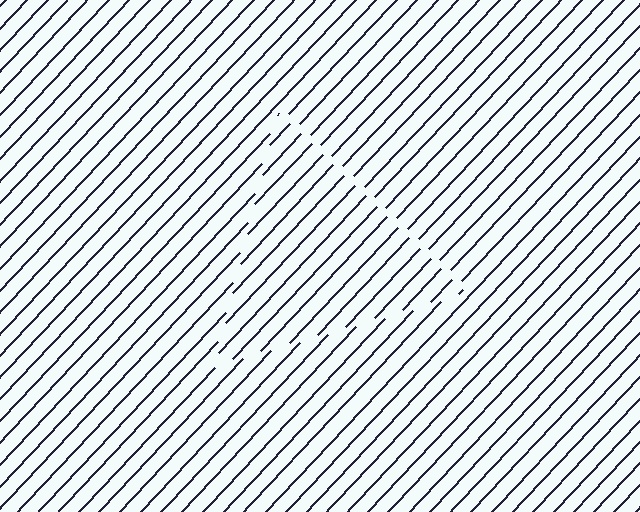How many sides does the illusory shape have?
3 sides — the line-ends trace a triangle.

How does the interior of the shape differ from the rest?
The interior of the shape contains the same grating, shifted by half a period — the contour is defined by the phase discontinuity where line-ends from the inner and outer gratings abut.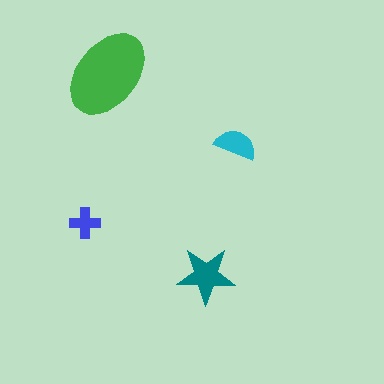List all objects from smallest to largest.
The blue cross, the cyan semicircle, the teal star, the green ellipse.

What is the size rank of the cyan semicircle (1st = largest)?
3rd.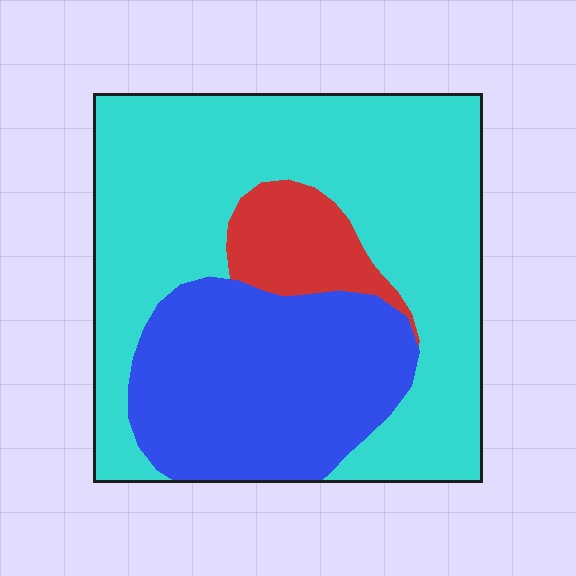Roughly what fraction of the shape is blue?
Blue takes up between a quarter and a half of the shape.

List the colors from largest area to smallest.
From largest to smallest: cyan, blue, red.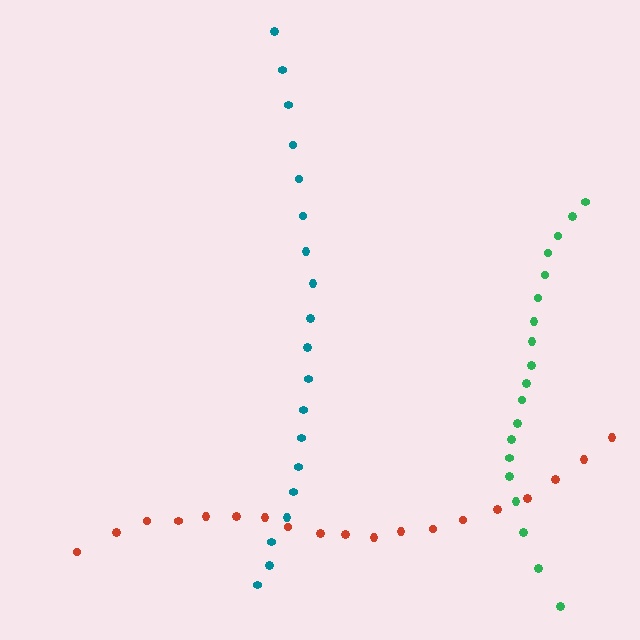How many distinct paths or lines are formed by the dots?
There are 3 distinct paths.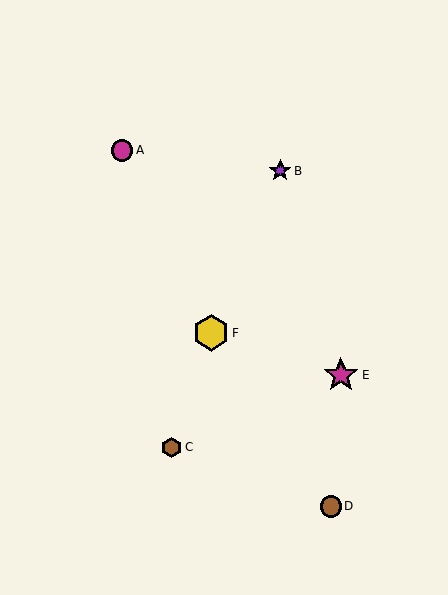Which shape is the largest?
The yellow hexagon (labeled F) is the largest.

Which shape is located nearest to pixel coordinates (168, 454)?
The brown hexagon (labeled C) at (172, 447) is nearest to that location.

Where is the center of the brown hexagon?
The center of the brown hexagon is at (172, 447).